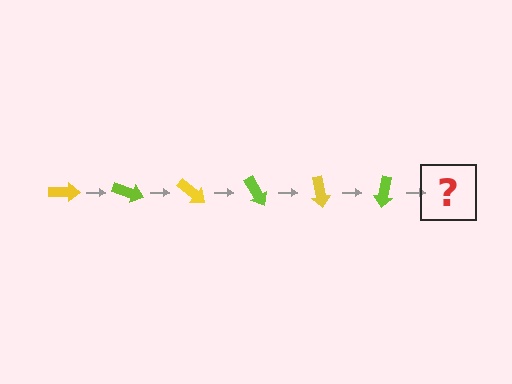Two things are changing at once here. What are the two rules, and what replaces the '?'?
The two rules are that it rotates 20 degrees each step and the color cycles through yellow and lime. The '?' should be a yellow arrow, rotated 120 degrees from the start.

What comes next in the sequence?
The next element should be a yellow arrow, rotated 120 degrees from the start.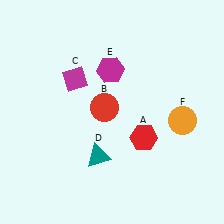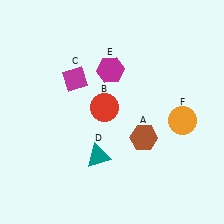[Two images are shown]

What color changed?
The hexagon (A) changed from red in Image 1 to brown in Image 2.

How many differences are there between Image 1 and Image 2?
There is 1 difference between the two images.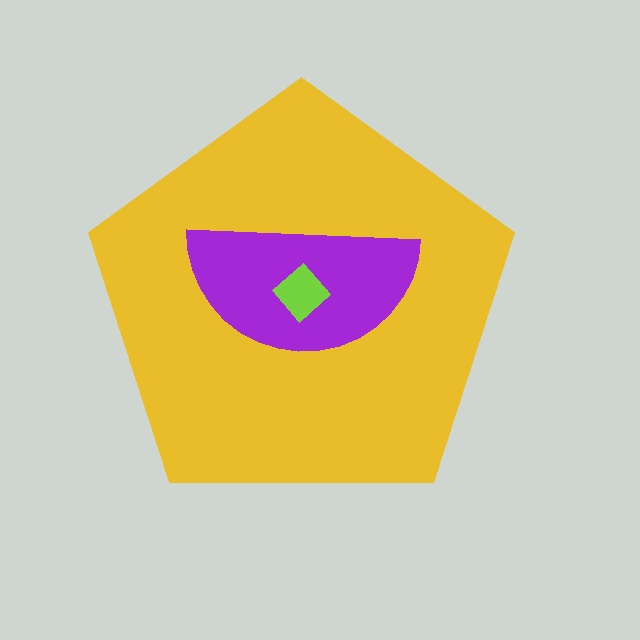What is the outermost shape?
The yellow pentagon.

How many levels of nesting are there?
3.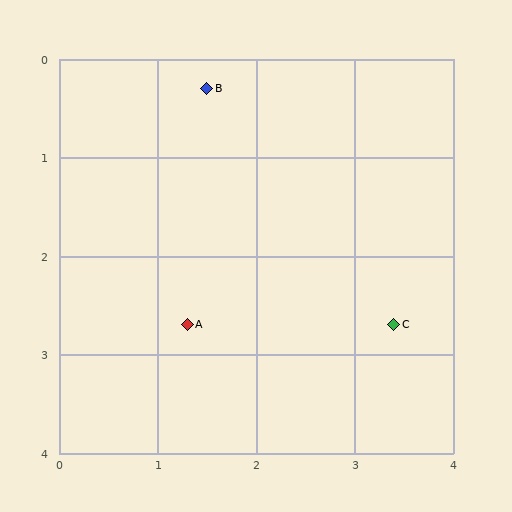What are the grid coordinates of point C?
Point C is at approximately (3.4, 2.7).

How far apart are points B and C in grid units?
Points B and C are about 3.1 grid units apart.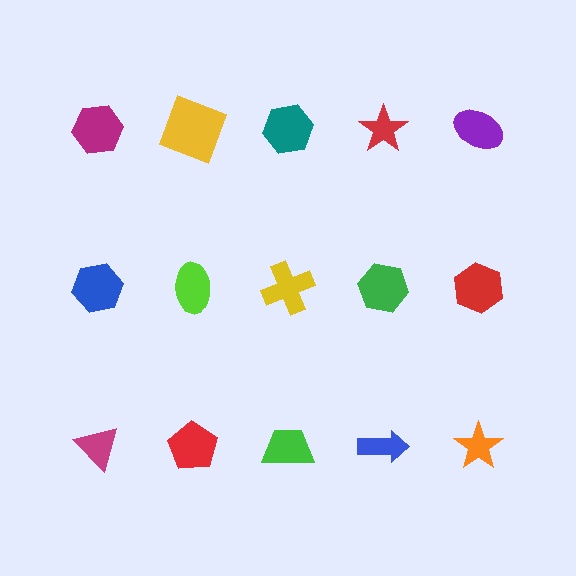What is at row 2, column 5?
A red hexagon.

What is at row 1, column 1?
A magenta hexagon.